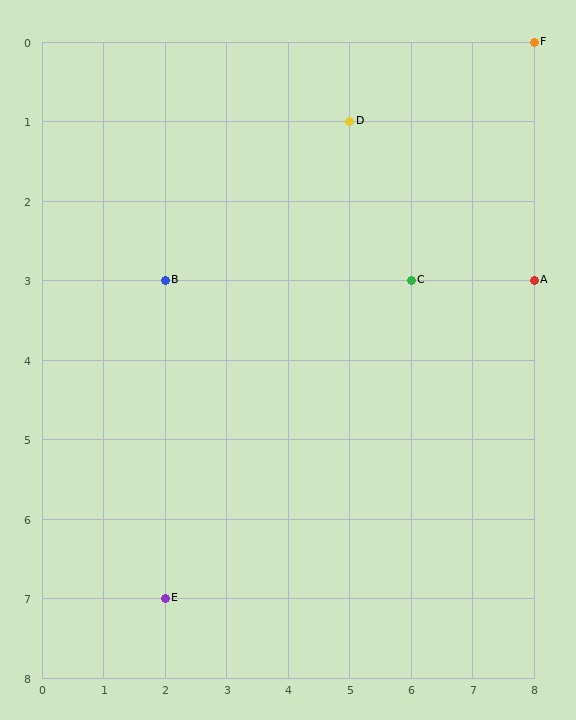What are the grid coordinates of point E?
Point E is at grid coordinates (2, 7).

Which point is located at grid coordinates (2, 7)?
Point E is at (2, 7).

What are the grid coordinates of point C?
Point C is at grid coordinates (6, 3).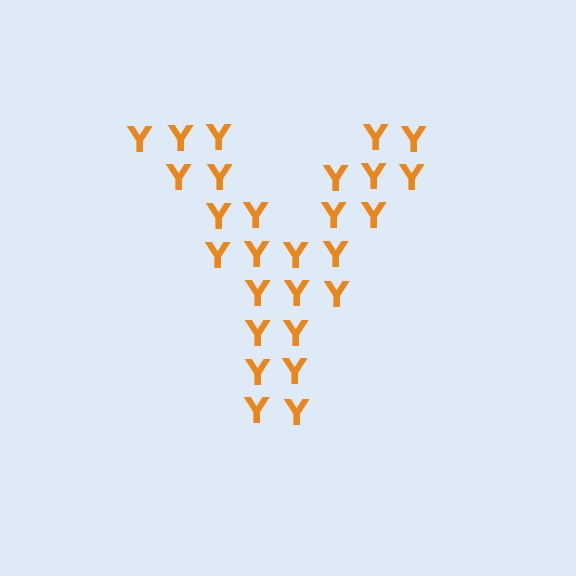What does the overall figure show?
The overall figure shows the letter Y.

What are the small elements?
The small elements are letter Y's.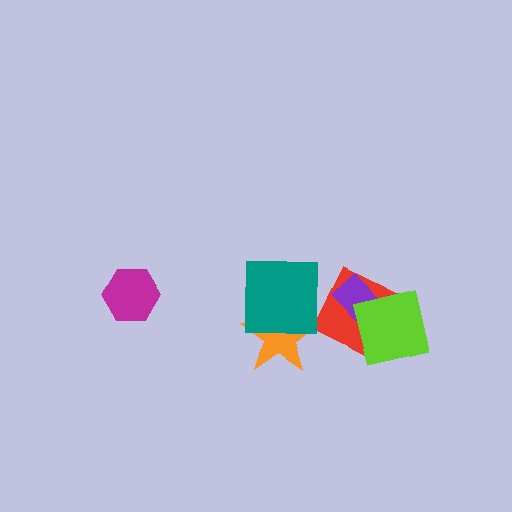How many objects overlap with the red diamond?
2 objects overlap with the red diamond.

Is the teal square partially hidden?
No, no other shape covers it.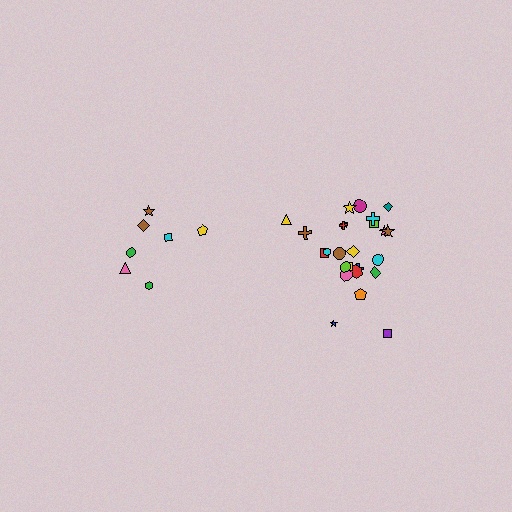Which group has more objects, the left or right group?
The right group.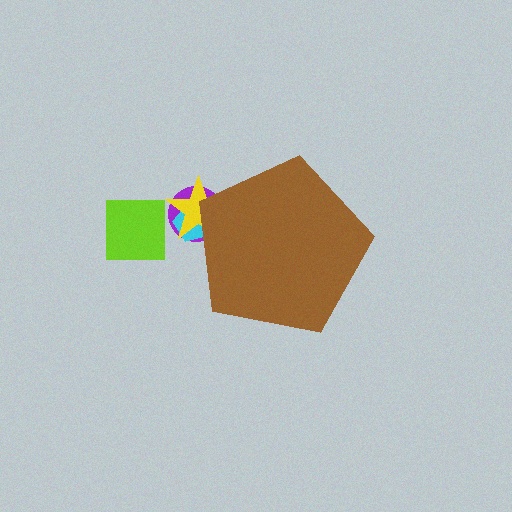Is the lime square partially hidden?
No, the lime square is fully visible.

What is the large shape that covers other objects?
A brown pentagon.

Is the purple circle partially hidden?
Yes, the purple circle is partially hidden behind the brown pentagon.